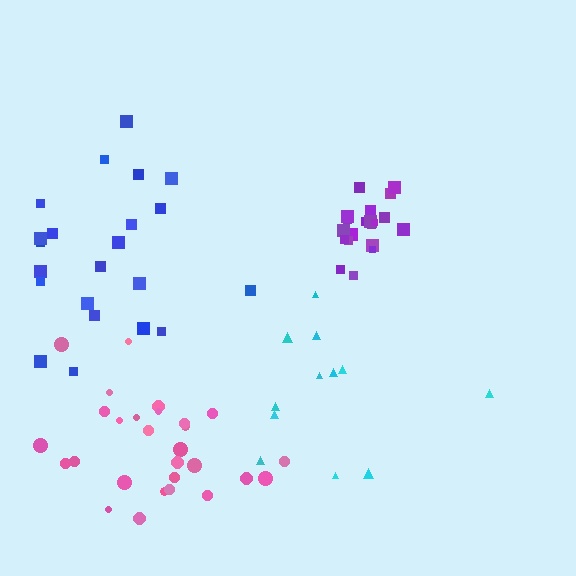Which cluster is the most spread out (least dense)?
Cyan.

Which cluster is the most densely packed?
Purple.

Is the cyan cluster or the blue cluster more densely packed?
Blue.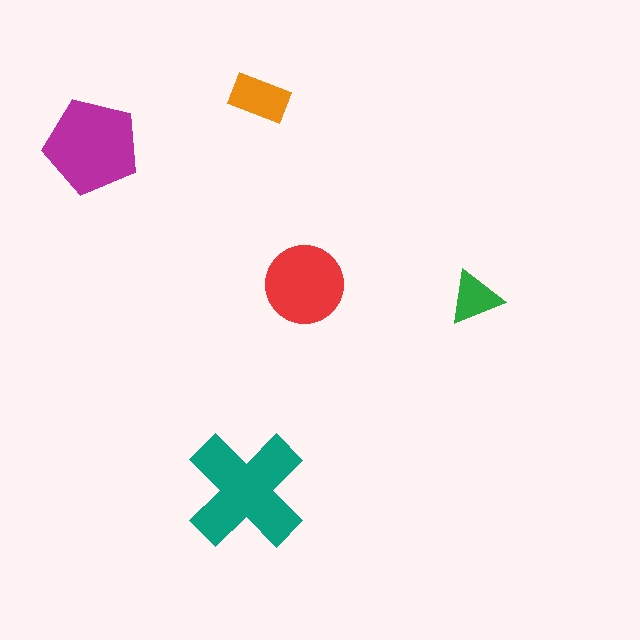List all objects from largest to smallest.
The teal cross, the magenta pentagon, the red circle, the orange rectangle, the green triangle.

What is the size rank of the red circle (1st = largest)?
3rd.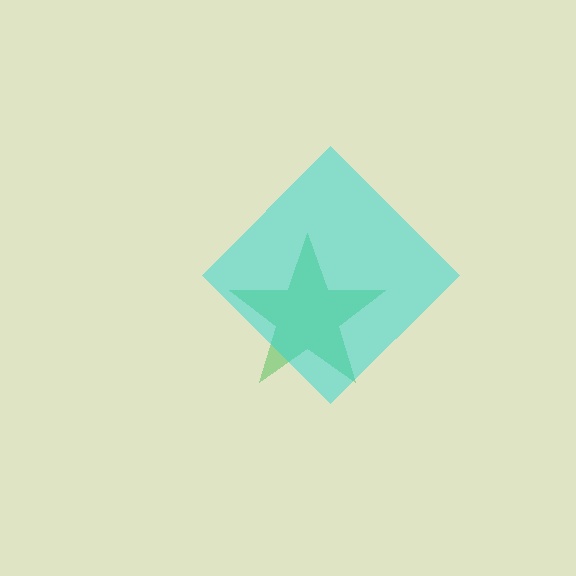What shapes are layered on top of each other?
The layered shapes are: a green star, a cyan diamond.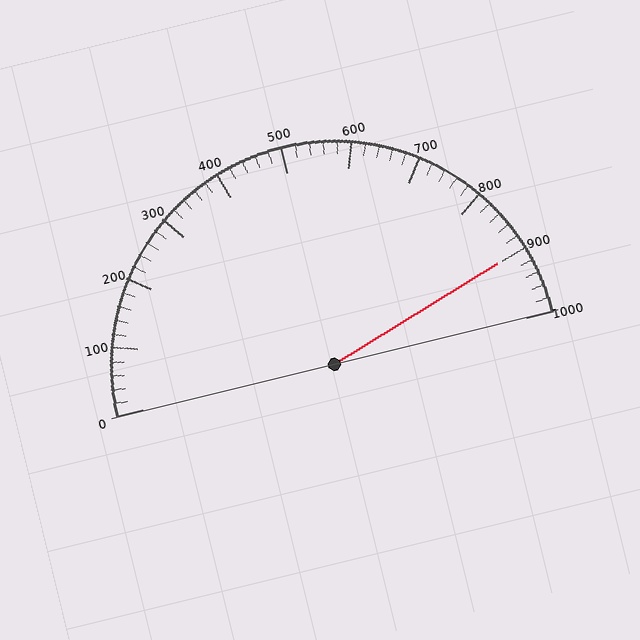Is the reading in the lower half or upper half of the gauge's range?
The reading is in the upper half of the range (0 to 1000).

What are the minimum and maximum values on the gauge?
The gauge ranges from 0 to 1000.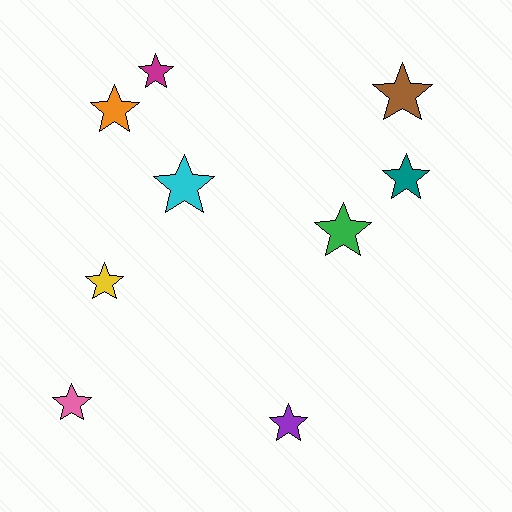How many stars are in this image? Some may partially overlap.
There are 9 stars.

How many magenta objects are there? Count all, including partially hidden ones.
There is 1 magenta object.